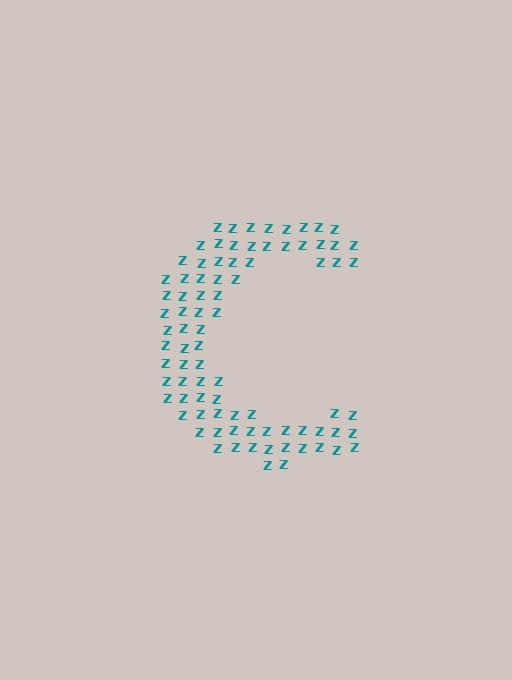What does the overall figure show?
The overall figure shows the letter C.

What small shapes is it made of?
It is made of small letter Z's.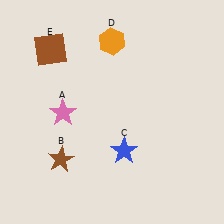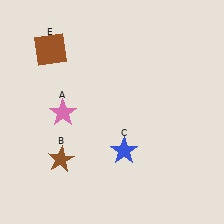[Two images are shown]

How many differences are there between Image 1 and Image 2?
There is 1 difference between the two images.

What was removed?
The orange hexagon (D) was removed in Image 2.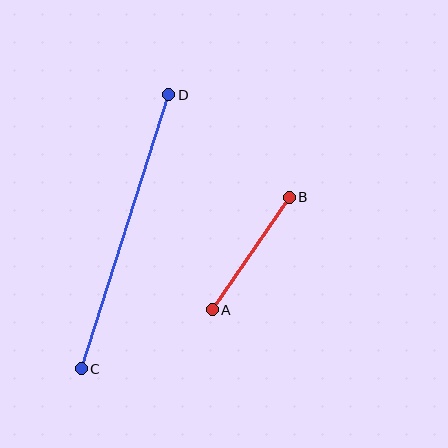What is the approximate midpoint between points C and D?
The midpoint is at approximately (125, 232) pixels.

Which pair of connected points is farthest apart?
Points C and D are farthest apart.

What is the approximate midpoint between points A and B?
The midpoint is at approximately (251, 253) pixels.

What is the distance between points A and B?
The distance is approximately 137 pixels.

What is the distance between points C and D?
The distance is approximately 287 pixels.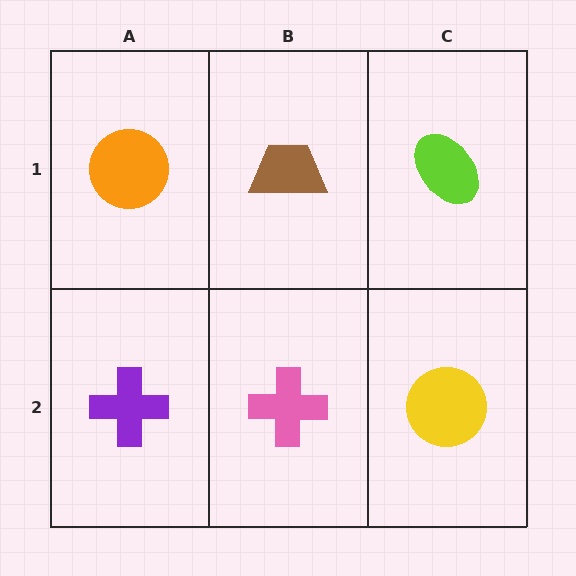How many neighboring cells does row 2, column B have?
3.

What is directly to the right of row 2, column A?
A pink cross.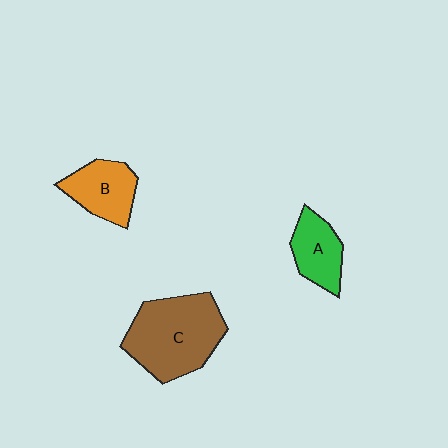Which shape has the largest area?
Shape C (brown).